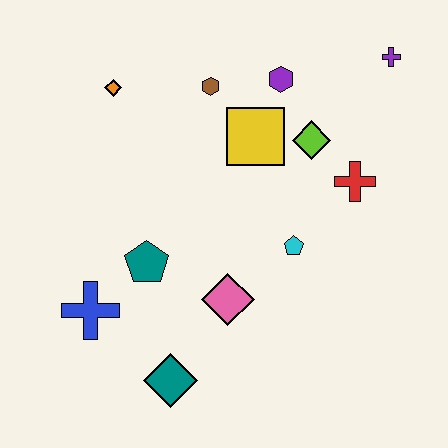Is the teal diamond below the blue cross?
Yes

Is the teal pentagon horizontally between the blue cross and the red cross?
Yes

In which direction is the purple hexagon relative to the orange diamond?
The purple hexagon is to the right of the orange diamond.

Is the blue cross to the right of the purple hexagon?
No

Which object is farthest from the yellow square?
The teal diamond is farthest from the yellow square.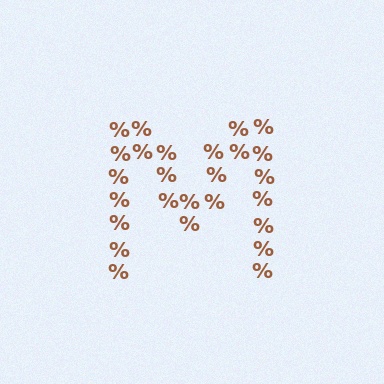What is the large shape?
The large shape is the letter M.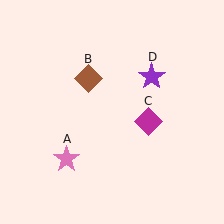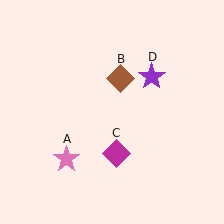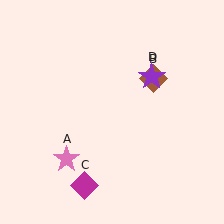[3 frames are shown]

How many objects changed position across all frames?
2 objects changed position: brown diamond (object B), magenta diamond (object C).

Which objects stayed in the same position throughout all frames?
Pink star (object A) and purple star (object D) remained stationary.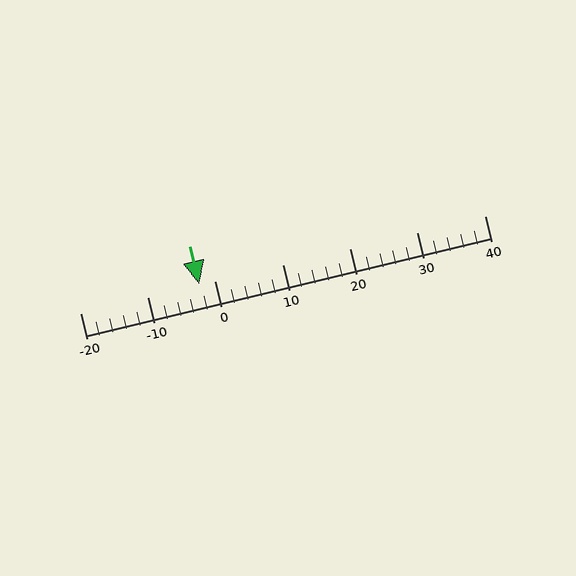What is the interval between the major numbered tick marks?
The major tick marks are spaced 10 units apart.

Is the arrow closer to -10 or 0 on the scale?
The arrow is closer to 0.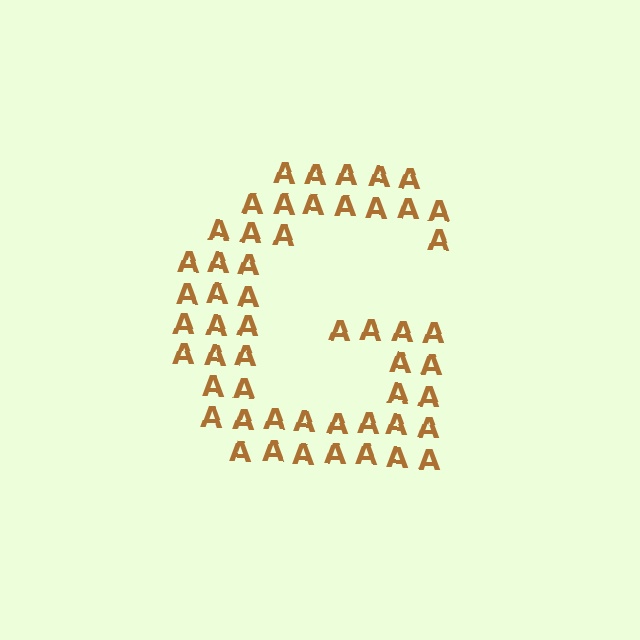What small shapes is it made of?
It is made of small letter A's.